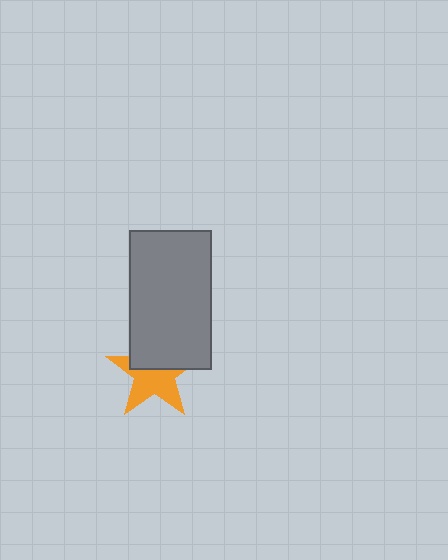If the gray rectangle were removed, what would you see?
You would see the complete orange star.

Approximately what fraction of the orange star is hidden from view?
Roughly 42% of the orange star is hidden behind the gray rectangle.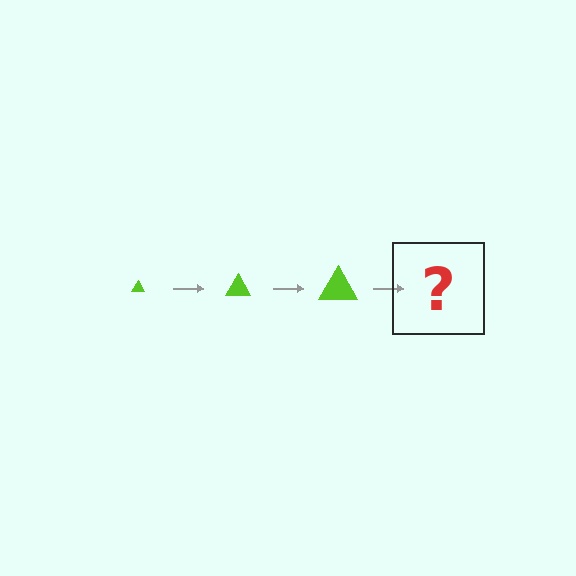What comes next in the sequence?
The next element should be a lime triangle, larger than the previous one.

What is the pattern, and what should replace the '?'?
The pattern is that the triangle gets progressively larger each step. The '?' should be a lime triangle, larger than the previous one.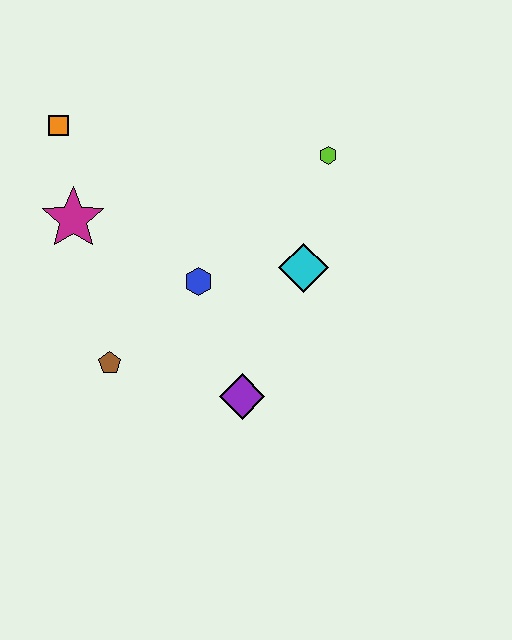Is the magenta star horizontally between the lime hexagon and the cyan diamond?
No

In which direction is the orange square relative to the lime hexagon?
The orange square is to the left of the lime hexagon.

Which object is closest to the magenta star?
The orange square is closest to the magenta star.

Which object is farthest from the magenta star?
The lime hexagon is farthest from the magenta star.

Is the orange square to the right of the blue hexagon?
No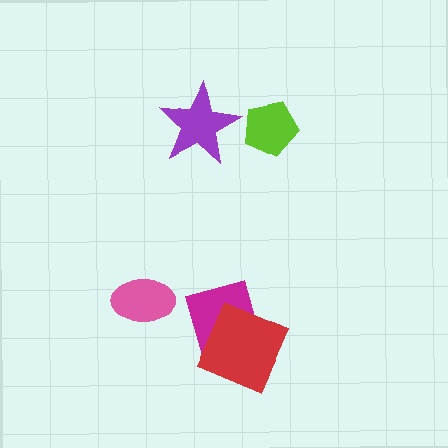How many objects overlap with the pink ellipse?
0 objects overlap with the pink ellipse.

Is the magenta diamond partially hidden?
Yes, it is partially covered by another shape.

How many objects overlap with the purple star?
0 objects overlap with the purple star.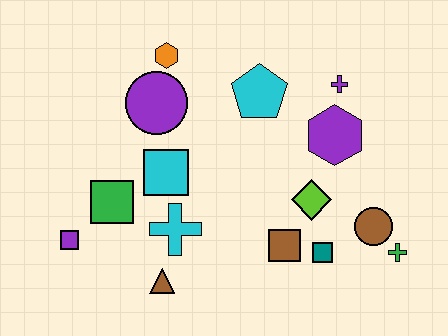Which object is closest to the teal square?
The brown square is closest to the teal square.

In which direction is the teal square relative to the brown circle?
The teal square is to the left of the brown circle.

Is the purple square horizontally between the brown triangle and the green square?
No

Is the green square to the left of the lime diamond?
Yes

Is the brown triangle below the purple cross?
Yes